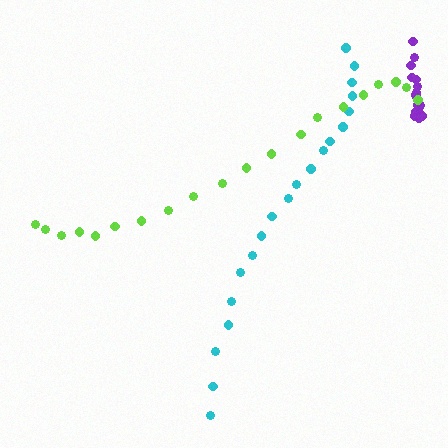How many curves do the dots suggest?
There are 3 distinct paths.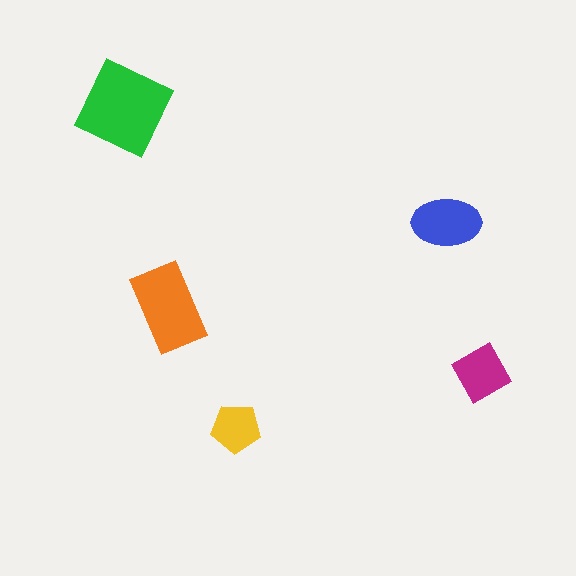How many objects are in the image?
There are 5 objects in the image.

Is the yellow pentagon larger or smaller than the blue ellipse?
Smaller.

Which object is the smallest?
The yellow pentagon.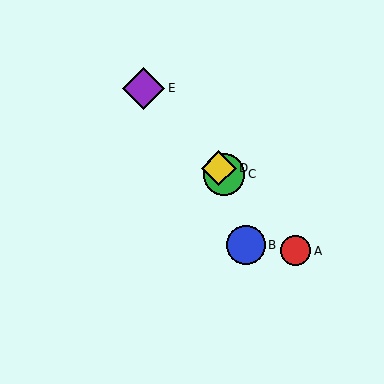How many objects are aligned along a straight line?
4 objects (A, C, D, E) are aligned along a straight line.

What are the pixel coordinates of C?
Object C is at (224, 174).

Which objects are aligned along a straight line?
Objects A, C, D, E are aligned along a straight line.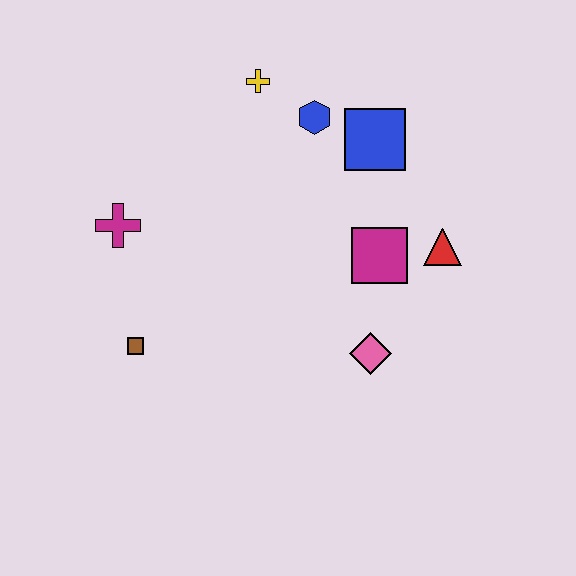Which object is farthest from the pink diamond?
The yellow cross is farthest from the pink diamond.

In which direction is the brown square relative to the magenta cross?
The brown square is below the magenta cross.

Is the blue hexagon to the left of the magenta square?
Yes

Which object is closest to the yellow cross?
The blue hexagon is closest to the yellow cross.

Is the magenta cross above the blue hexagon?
No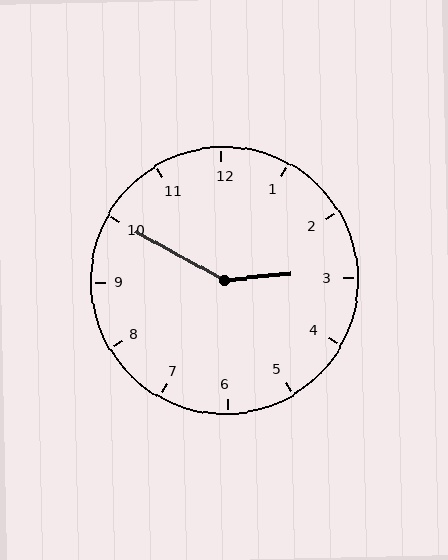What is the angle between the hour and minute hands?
Approximately 145 degrees.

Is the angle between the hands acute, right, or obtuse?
It is obtuse.